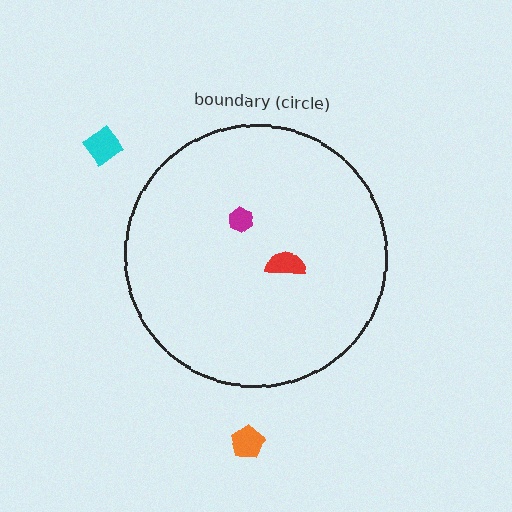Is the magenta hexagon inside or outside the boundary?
Inside.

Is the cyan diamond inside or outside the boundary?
Outside.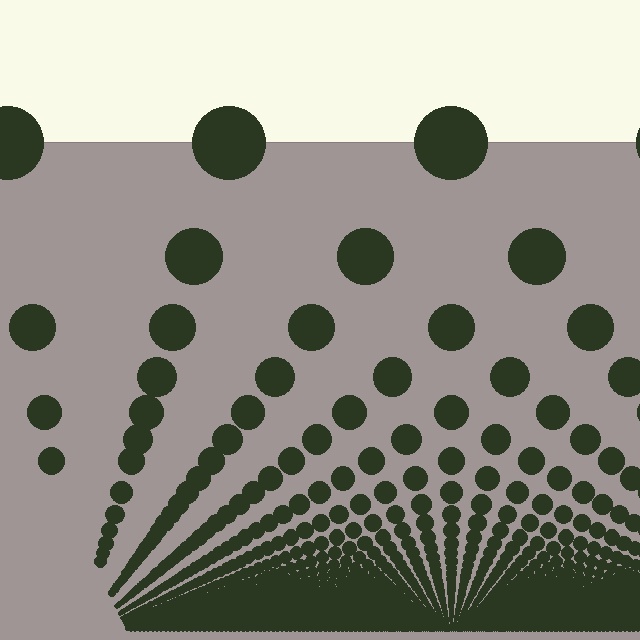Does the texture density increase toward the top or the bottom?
Density increases toward the bottom.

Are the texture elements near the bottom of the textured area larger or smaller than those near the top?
Smaller. The gradient is inverted — elements near the bottom are smaller and denser.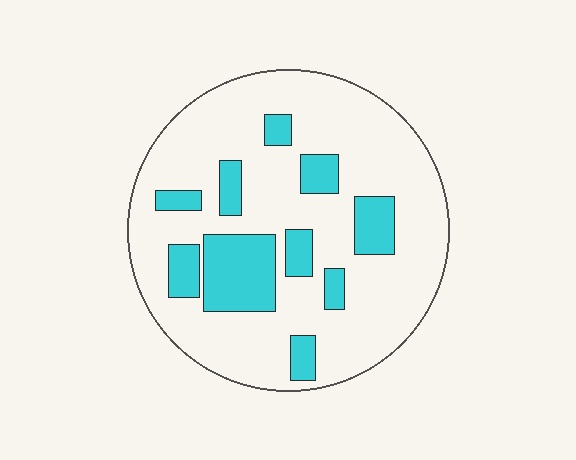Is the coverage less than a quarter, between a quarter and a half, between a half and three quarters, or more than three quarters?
Less than a quarter.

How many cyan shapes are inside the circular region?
10.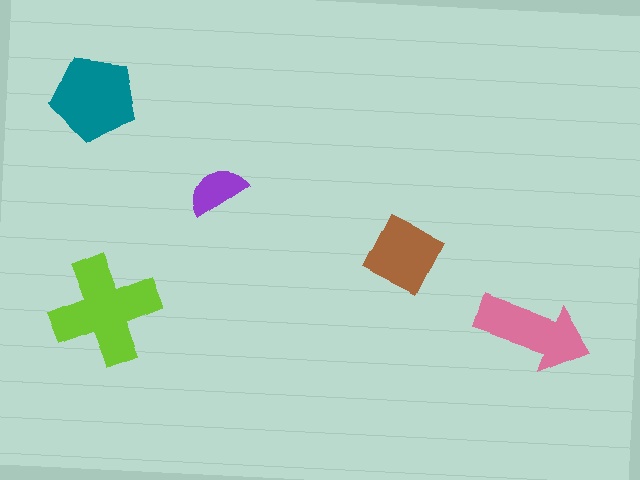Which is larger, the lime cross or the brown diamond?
The lime cross.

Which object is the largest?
The lime cross.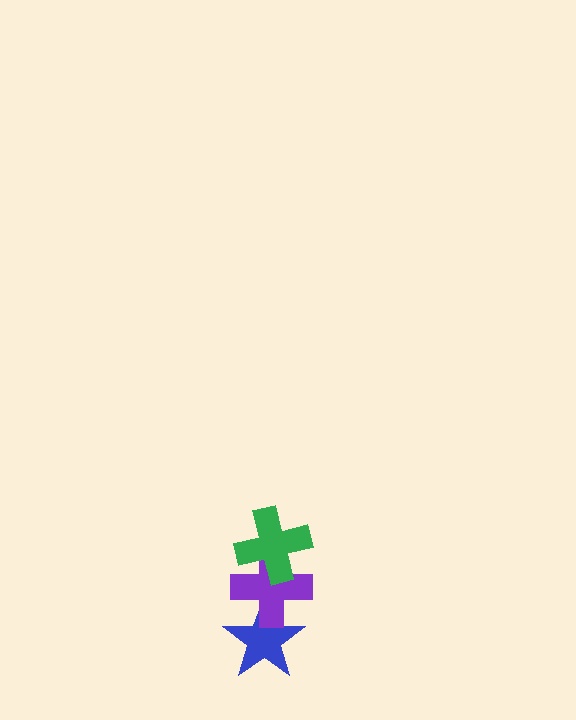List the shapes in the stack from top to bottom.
From top to bottom: the green cross, the purple cross, the blue star.